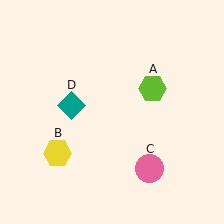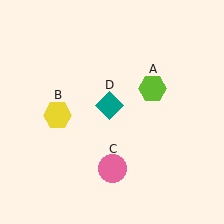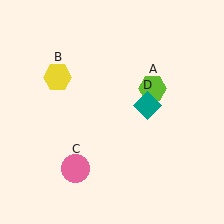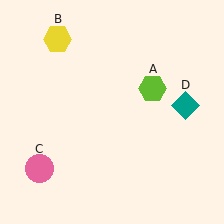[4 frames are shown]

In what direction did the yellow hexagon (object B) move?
The yellow hexagon (object B) moved up.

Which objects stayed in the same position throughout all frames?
Lime hexagon (object A) remained stationary.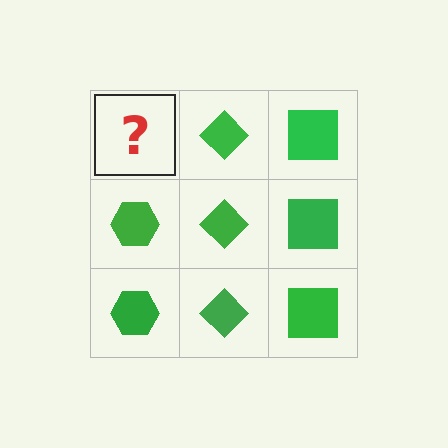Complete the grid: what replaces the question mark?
The question mark should be replaced with a green hexagon.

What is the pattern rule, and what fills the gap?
The rule is that each column has a consistent shape. The gap should be filled with a green hexagon.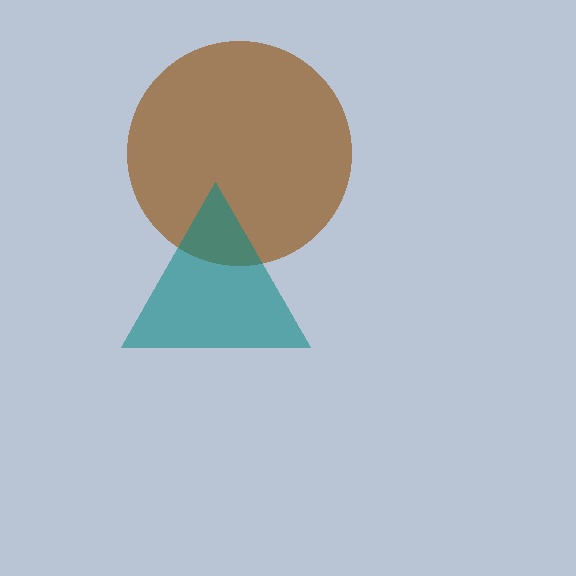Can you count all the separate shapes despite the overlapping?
Yes, there are 2 separate shapes.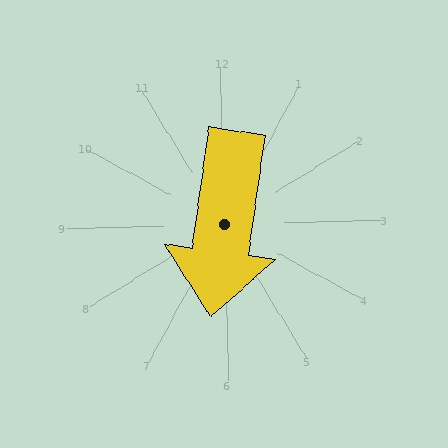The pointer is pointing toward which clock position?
Roughly 6 o'clock.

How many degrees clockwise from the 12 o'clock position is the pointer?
Approximately 189 degrees.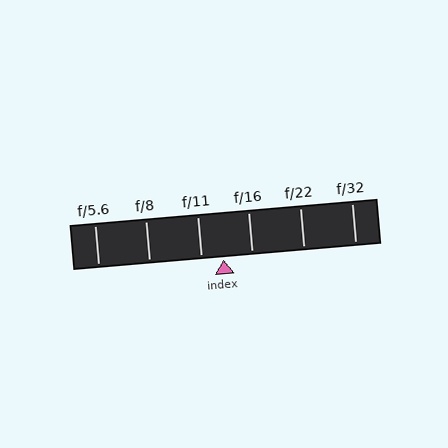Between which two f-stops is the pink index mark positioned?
The index mark is between f/11 and f/16.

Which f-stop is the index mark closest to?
The index mark is closest to f/11.